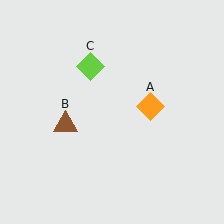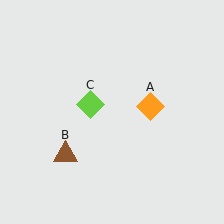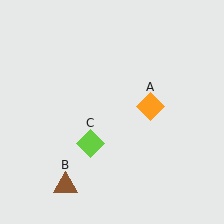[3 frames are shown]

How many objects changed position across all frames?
2 objects changed position: brown triangle (object B), lime diamond (object C).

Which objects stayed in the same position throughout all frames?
Orange diamond (object A) remained stationary.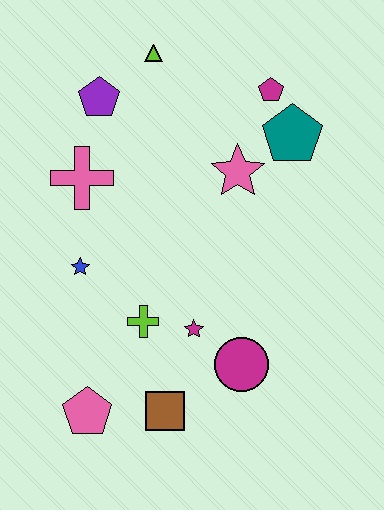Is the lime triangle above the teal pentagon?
Yes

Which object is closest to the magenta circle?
The magenta star is closest to the magenta circle.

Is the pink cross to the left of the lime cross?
Yes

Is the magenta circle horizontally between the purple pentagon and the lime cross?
No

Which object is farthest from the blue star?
The magenta pentagon is farthest from the blue star.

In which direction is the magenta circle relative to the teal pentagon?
The magenta circle is below the teal pentagon.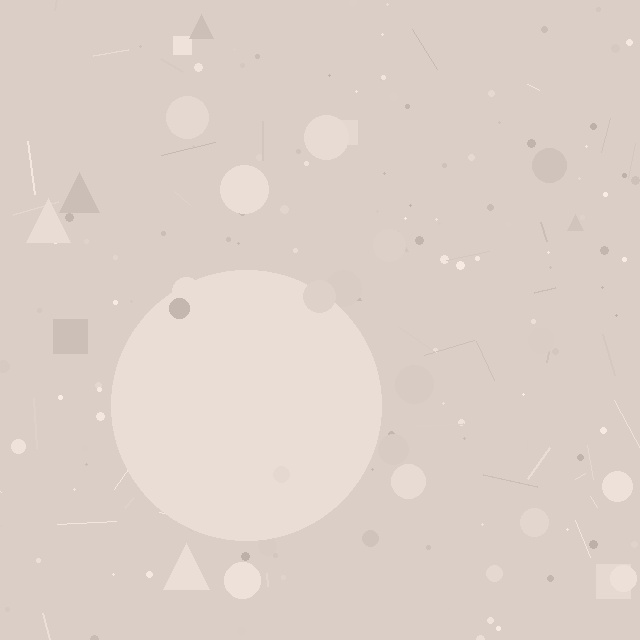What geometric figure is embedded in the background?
A circle is embedded in the background.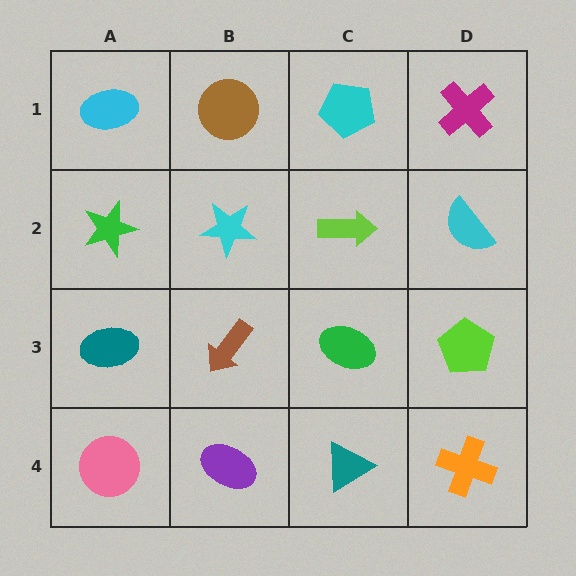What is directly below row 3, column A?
A pink circle.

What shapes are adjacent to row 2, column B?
A brown circle (row 1, column B), a brown arrow (row 3, column B), a green star (row 2, column A), a lime arrow (row 2, column C).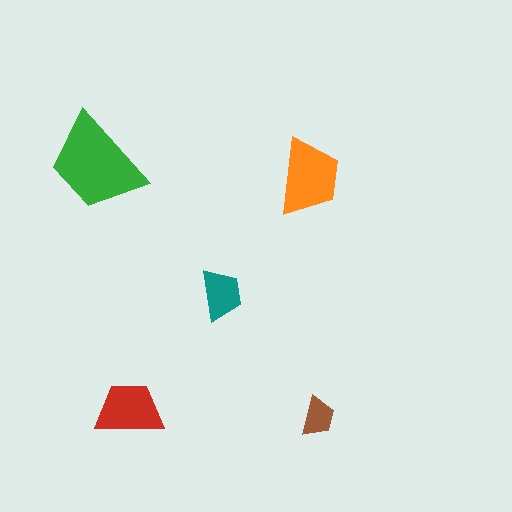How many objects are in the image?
There are 5 objects in the image.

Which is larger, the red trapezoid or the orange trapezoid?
The orange one.